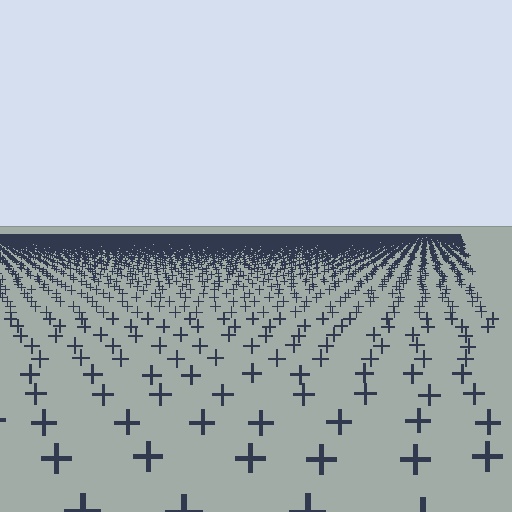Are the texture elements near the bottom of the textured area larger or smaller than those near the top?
Larger. Near the bottom, elements are closer to the viewer and appear at a bigger on-screen size.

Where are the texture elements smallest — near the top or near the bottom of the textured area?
Near the top.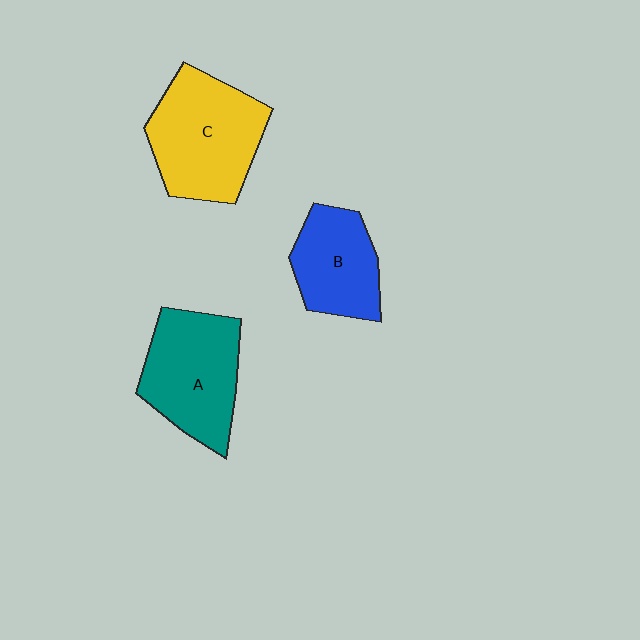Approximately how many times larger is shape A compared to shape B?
Approximately 1.3 times.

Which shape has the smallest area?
Shape B (blue).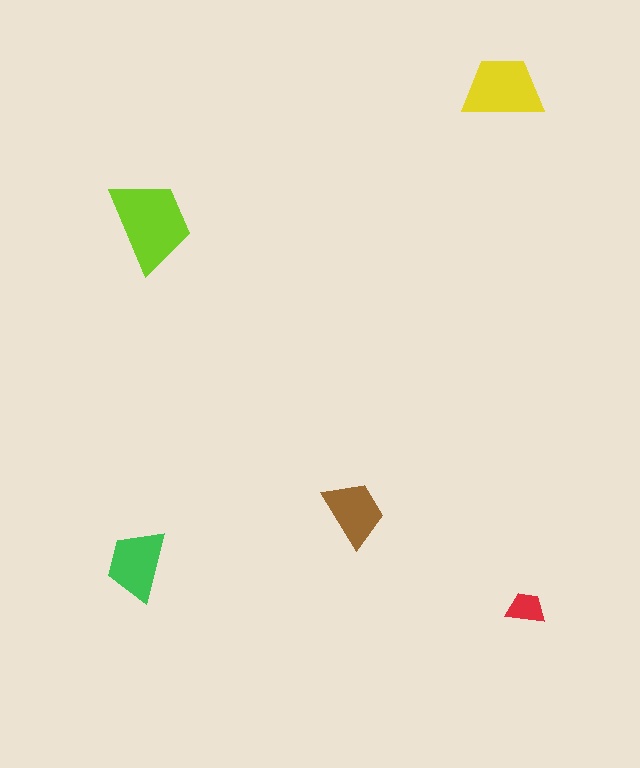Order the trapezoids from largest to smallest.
the lime one, the yellow one, the green one, the brown one, the red one.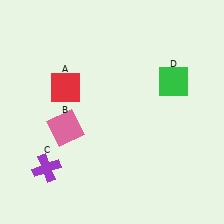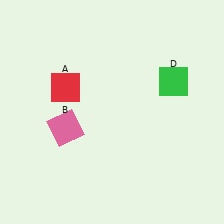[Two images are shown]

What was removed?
The purple cross (C) was removed in Image 2.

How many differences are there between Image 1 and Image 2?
There is 1 difference between the two images.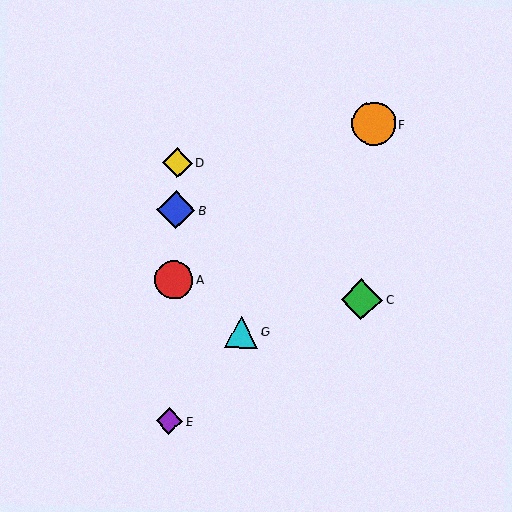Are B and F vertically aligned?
No, B is at x≈176 and F is at x≈374.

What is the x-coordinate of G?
Object G is at x≈242.